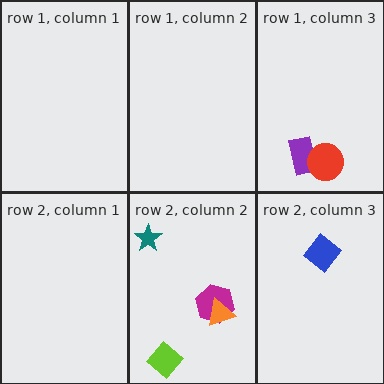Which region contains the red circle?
The row 1, column 3 region.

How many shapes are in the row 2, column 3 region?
1.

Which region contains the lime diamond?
The row 2, column 2 region.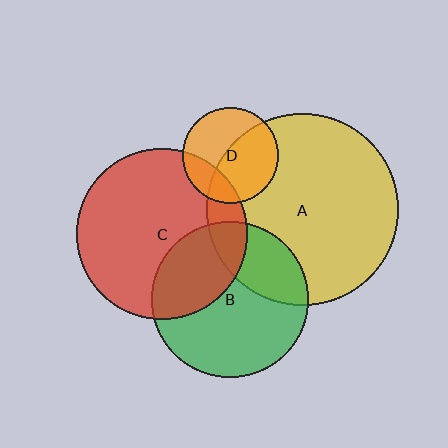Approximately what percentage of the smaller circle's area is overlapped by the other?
Approximately 35%.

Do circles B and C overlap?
Yes.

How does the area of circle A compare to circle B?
Approximately 1.5 times.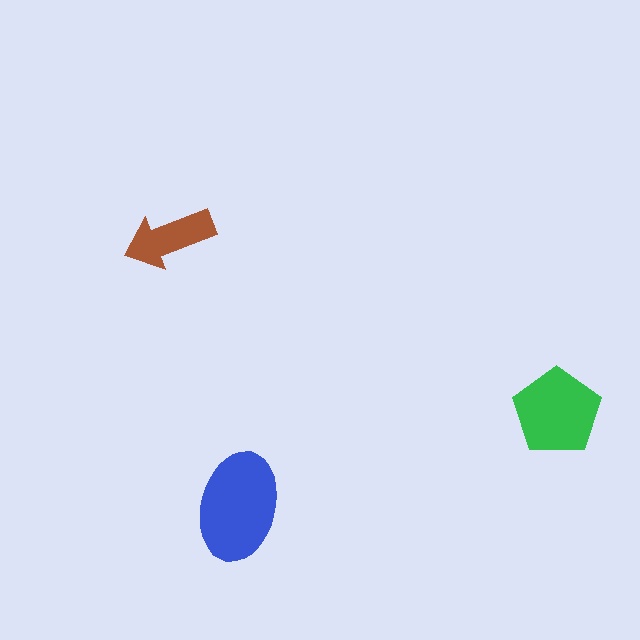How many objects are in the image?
There are 3 objects in the image.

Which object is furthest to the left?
The brown arrow is leftmost.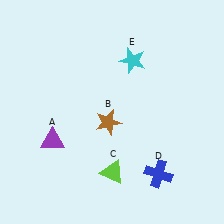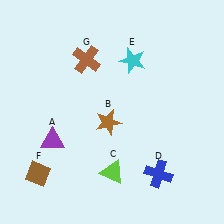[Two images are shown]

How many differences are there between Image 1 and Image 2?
There are 2 differences between the two images.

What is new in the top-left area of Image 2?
A brown cross (G) was added in the top-left area of Image 2.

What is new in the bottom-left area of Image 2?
A brown diamond (F) was added in the bottom-left area of Image 2.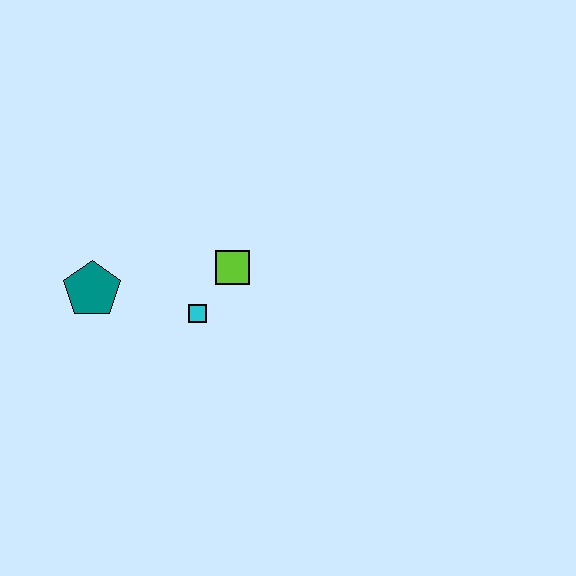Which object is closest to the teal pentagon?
The cyan square is closest to the teal pentagon.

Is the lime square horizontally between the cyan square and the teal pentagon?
No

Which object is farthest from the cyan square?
The teal pentagon is farthest from the cyan square.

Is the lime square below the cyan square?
No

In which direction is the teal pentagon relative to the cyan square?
The teal pentagon is to the left of the cyan square.